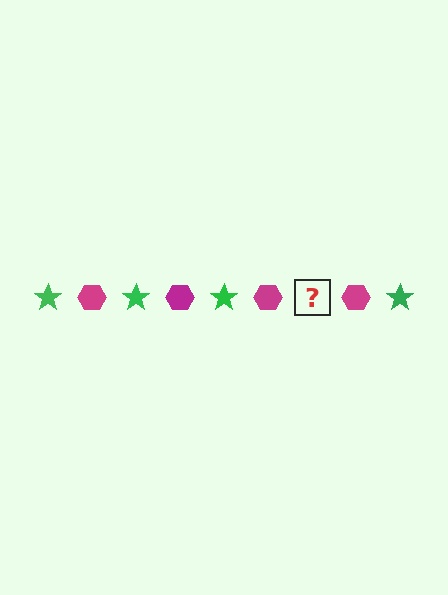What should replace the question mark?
The question mark should be replaced with a green star.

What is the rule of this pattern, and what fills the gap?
The rule is that the pattern alternates between green star and magenta hexagon. The gap should be filled with a green star.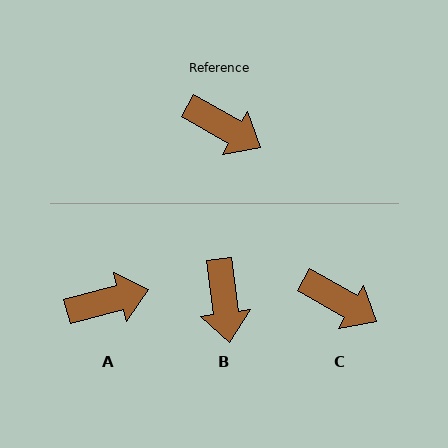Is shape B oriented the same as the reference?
No, it is off by about 53 degrees.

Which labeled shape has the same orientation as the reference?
C.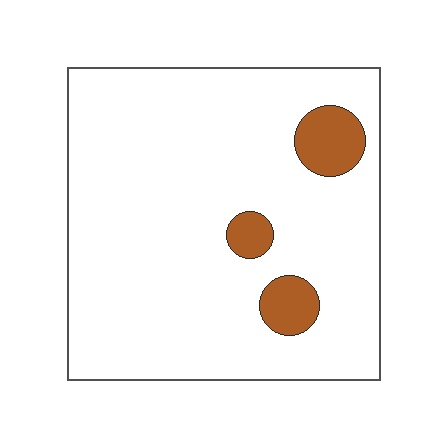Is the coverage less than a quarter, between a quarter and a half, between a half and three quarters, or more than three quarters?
Less than a quarter.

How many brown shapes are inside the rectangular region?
3.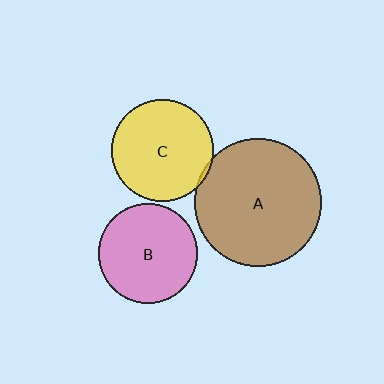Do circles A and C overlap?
Yes.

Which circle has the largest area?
Circle A (brown).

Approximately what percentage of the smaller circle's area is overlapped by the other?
Approximately 5%.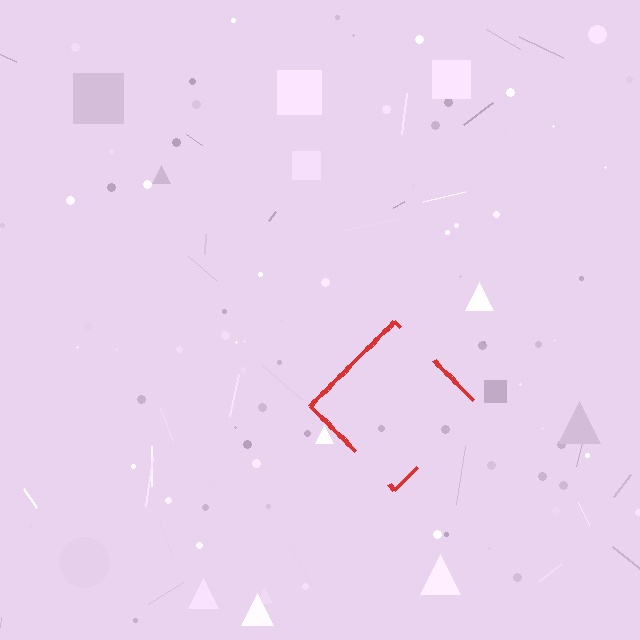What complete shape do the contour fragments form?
The contour fragments form a diamond.